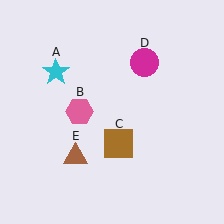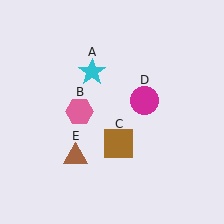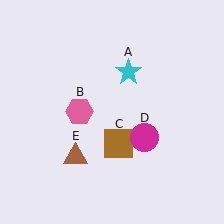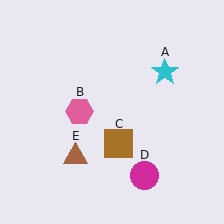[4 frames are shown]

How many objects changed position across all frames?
2 objects changed position: cyan star (object A), magenta circle (object D).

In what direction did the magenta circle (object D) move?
The magenta circle (object D) moved down.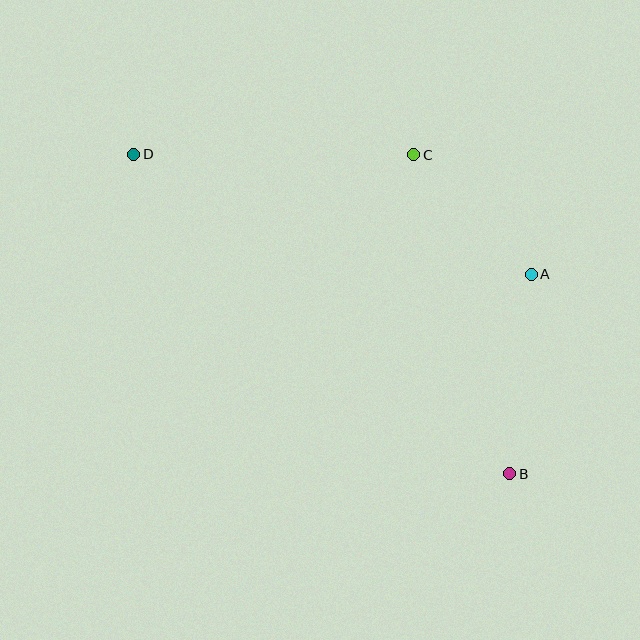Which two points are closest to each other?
Points A and C are closest to each other.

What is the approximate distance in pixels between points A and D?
The distance between A and D is approximately 415 pixels.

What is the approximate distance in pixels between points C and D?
The distance between C and D is approximately 280 pixels.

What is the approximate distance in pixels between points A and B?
The distance between A and B is approximately 201 pixels.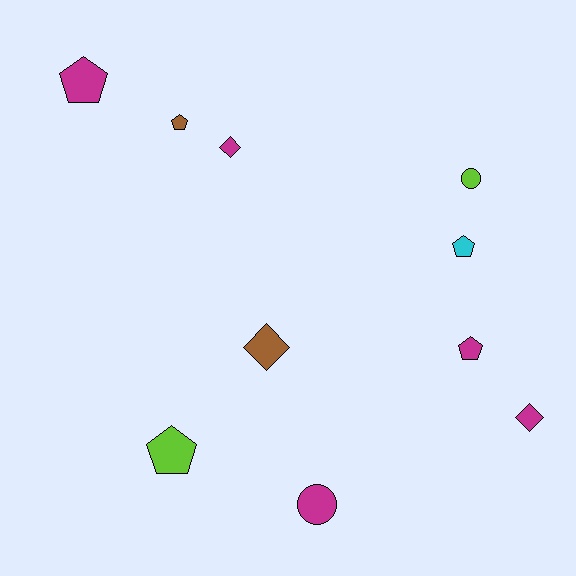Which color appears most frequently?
Magenta, with 5 objects.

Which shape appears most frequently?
Pentagon, with 5 objects.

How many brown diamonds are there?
There is 1 brown diamond.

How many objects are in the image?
There are 10 objects.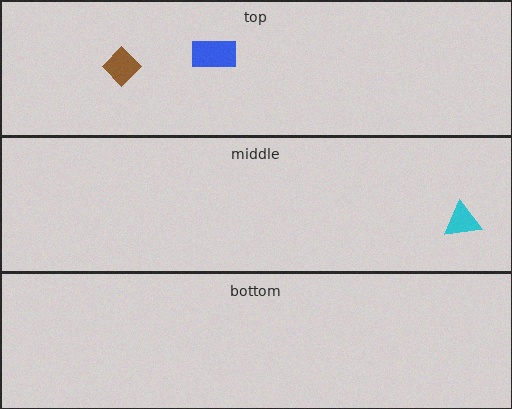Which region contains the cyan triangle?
The middle region.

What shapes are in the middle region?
The cyan triangle.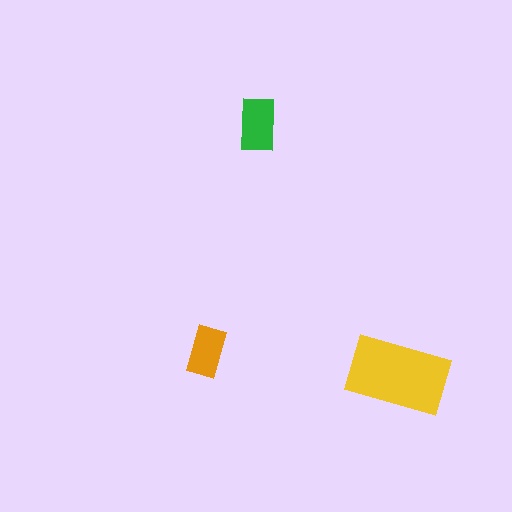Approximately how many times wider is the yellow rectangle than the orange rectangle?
About 2 times wider.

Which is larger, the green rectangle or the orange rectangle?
The green one.